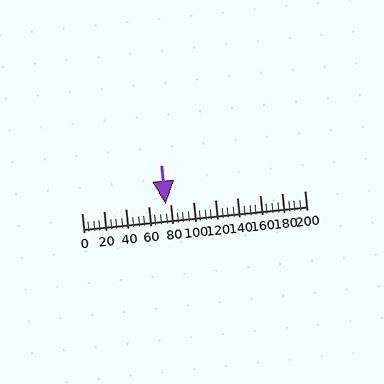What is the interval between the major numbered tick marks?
The major tick marks are spaced 20 units apart.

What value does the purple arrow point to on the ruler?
The purple arrow points to approximately 75.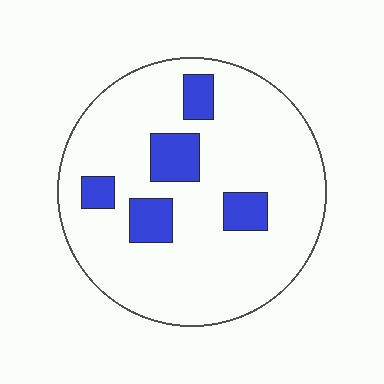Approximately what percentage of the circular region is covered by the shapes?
Approximately 15%.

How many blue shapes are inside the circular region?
5.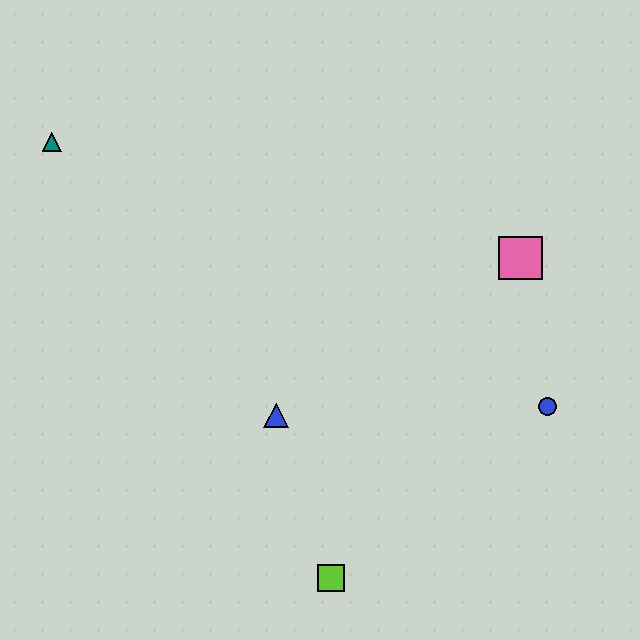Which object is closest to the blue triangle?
The lime square is closest to the blue triangle.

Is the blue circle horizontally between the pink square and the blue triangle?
No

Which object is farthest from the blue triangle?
The teal triangle is farthest from the blue triangle.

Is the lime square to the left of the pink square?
Yes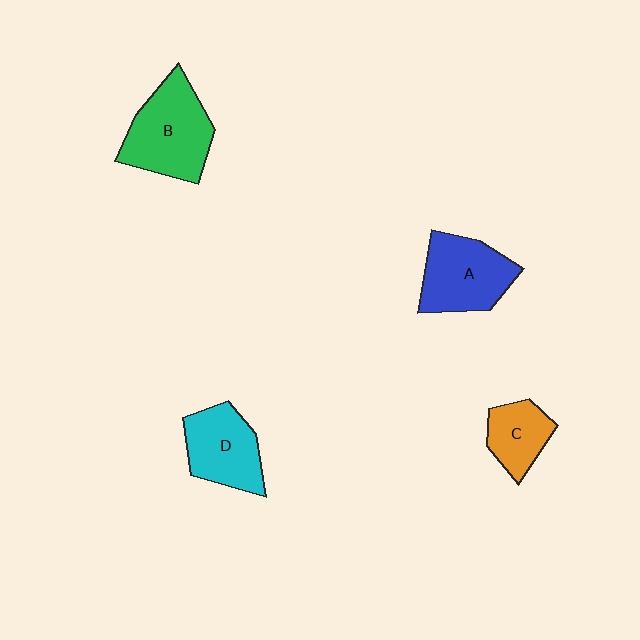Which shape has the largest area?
Shape B (green).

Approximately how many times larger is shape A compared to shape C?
Approximately 1.6 times.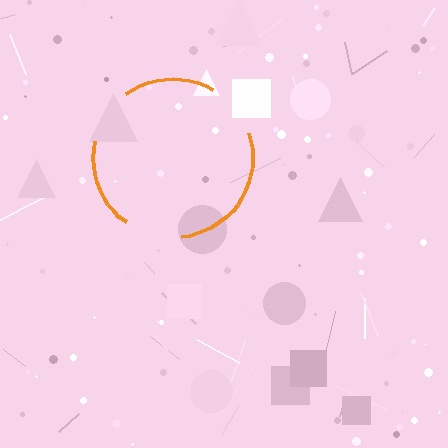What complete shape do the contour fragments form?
The contour fragments form a circle.